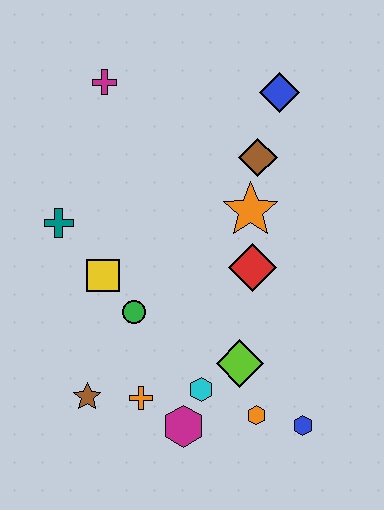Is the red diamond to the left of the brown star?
No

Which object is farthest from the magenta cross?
The blue hexagon is farthest from the magenta cross.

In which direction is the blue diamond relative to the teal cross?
The blue diamond is to the right of the teal cross.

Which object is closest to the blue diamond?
The brown diamond is closest to the blue diamond.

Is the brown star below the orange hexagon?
No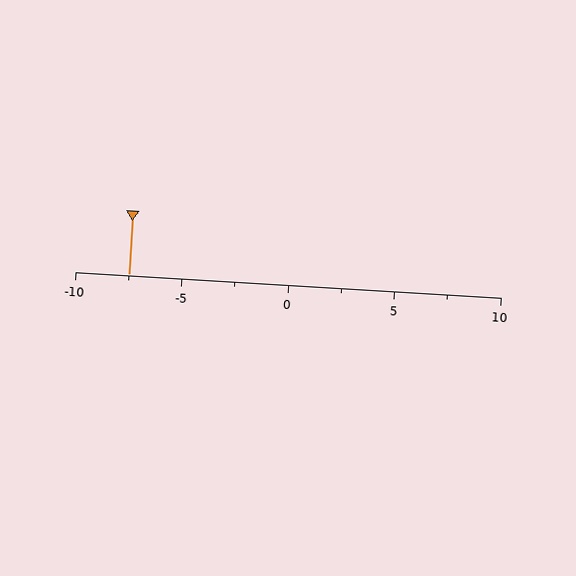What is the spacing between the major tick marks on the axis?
The major ticks are spaced 5 apart.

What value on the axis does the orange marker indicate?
The marker indicates approximately -7.5.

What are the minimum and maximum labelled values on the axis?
The axis runs from -10 to 10.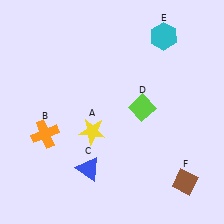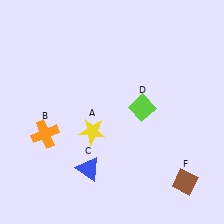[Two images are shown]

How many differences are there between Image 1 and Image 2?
There is 1 difference between the two images.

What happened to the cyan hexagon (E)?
The cyan hexagon (E) was removed in Image 2. It was in the top-right area of Image 1.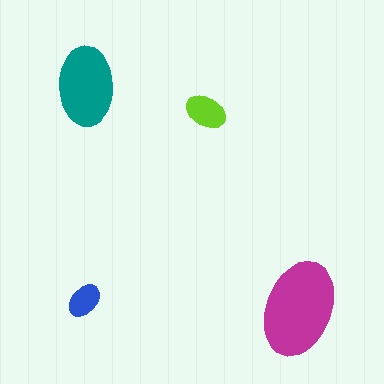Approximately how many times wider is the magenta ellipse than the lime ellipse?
About 2.5 times wider.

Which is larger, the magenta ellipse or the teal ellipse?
The magenta one.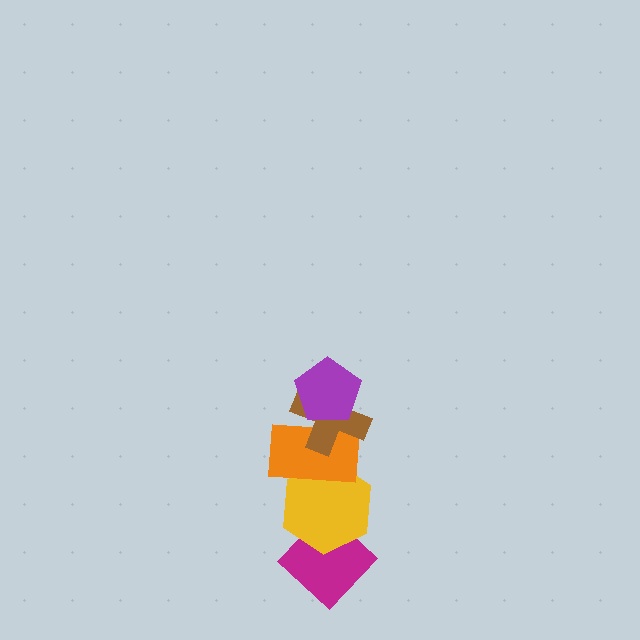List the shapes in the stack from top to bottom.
From top to bottom: the purple pentagon, the brown cross, the orange rectangle, the yellow hexagon, the magenta diamond.